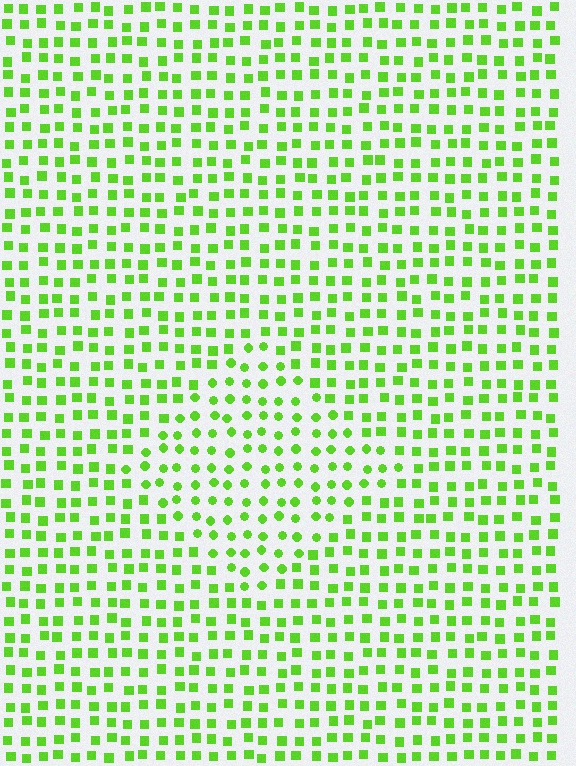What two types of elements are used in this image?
The image uses circles inside the diamond region and squares outside it.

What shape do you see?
I see a diamond.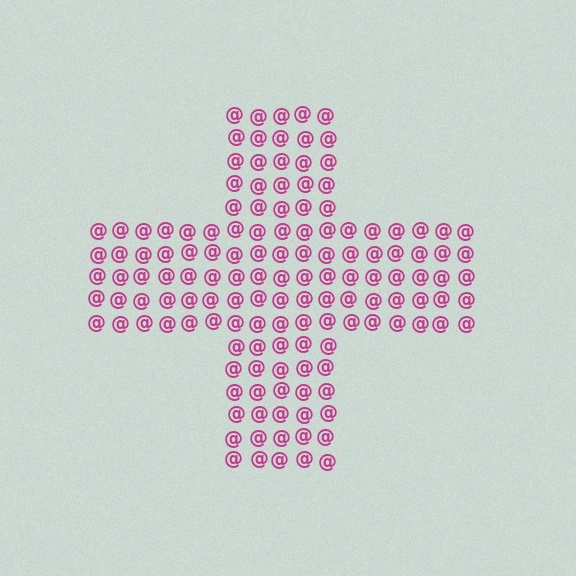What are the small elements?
The small elements are at signs.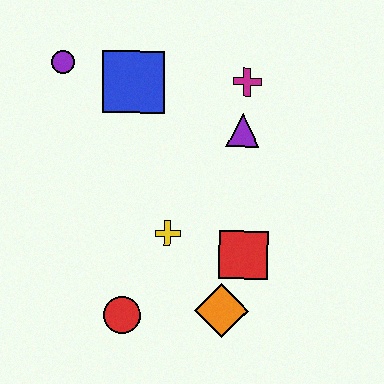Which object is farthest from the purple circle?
The orange diamond is farthest from the purple circle.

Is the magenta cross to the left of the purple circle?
No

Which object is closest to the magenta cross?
The purple triangle is closest to the magenta cross.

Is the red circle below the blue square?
Yes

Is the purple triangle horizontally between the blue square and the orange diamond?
No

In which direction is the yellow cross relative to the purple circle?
The yellow cross is below the purple circle.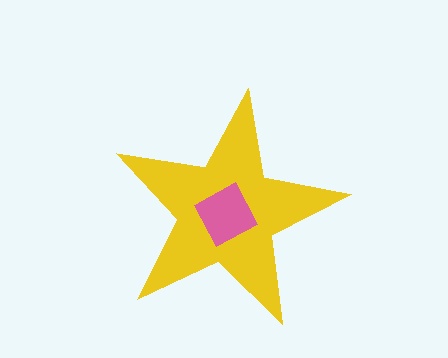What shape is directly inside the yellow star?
The pink square.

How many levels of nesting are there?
2.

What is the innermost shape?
The pink square.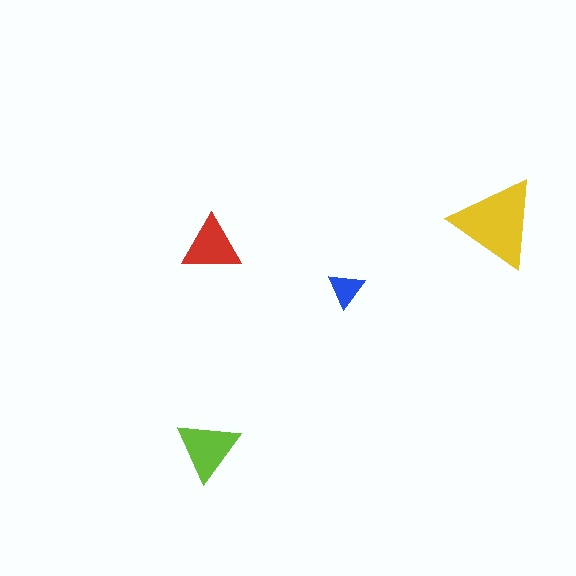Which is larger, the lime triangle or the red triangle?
The lime one.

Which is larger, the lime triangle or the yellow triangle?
The yellow one.